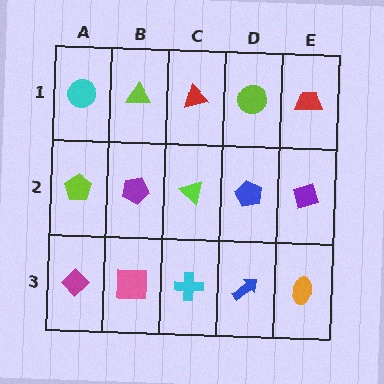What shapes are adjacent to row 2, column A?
A cyan circle (row 1, column A), a magenta diamond (row 3, column A), a purple pentagon (row 2, column B).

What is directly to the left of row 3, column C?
A pink square.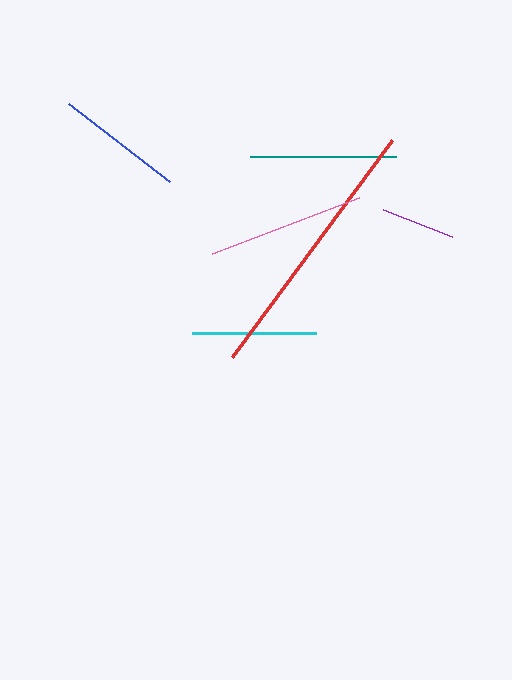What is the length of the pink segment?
The pink segment is approximately 157 pixels long.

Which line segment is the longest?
The red line is the longest at approximately 270 pixels.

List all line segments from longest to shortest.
From longest to shortest: red, pink, teal, blue, cyan, purple.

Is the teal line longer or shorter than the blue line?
The teal line is longer than the blue line.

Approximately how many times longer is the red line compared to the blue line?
The red line is approximately 2.1 times the length of the blue line.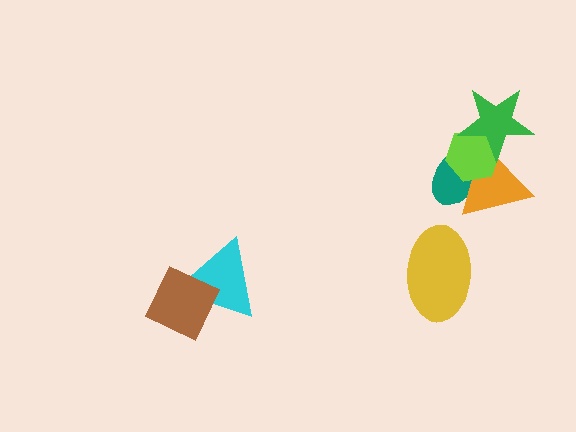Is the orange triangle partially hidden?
Yes, it is partially covered by another shape.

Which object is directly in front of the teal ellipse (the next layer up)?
The orange triangle is directly in front of the teal ellipse.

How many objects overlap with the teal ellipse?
3 objects overlap with the teal ellipse.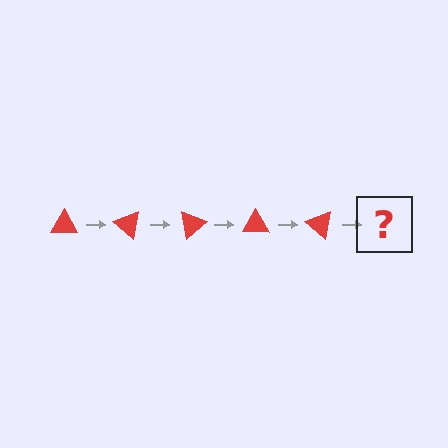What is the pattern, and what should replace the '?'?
The pattern is that the triangle rotates 40 degrees each step. The '?' should be a red triangle rotated 200 degrees.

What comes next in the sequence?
The next element should be a red triangle rotated 200 degrees.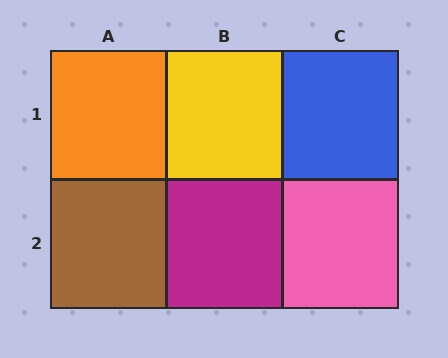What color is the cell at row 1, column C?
Blue.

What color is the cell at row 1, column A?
Orange.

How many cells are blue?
1 cell is blue.